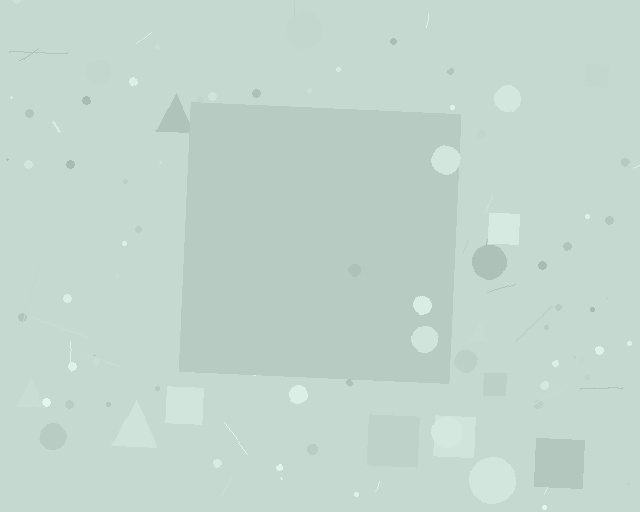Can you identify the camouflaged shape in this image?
The camouflaged shape is a square.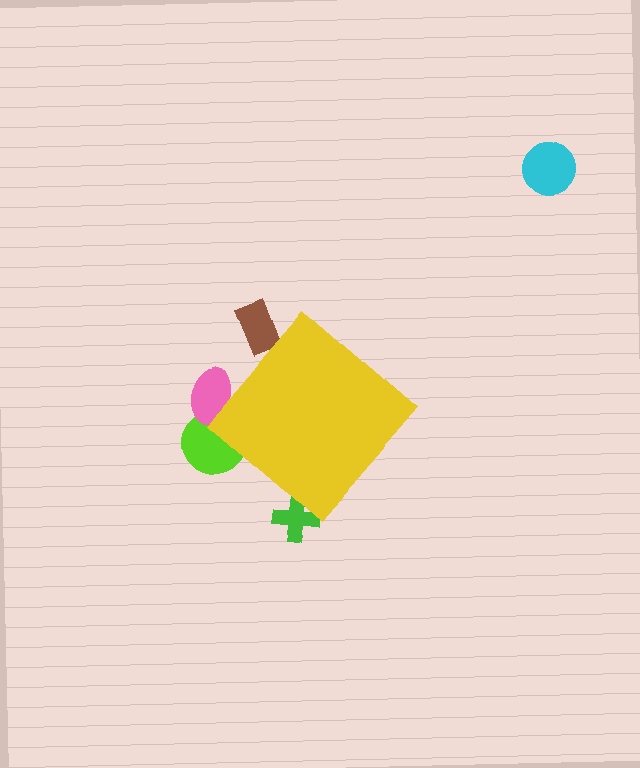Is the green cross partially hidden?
Yes, the green cross is partially hidden behind the yellow diamond.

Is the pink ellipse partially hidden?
Yes, the pink ellipse is partially hidden behind the yellow diamond.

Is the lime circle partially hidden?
Yes, the lime circle is partially hidden behind the yellow diamond.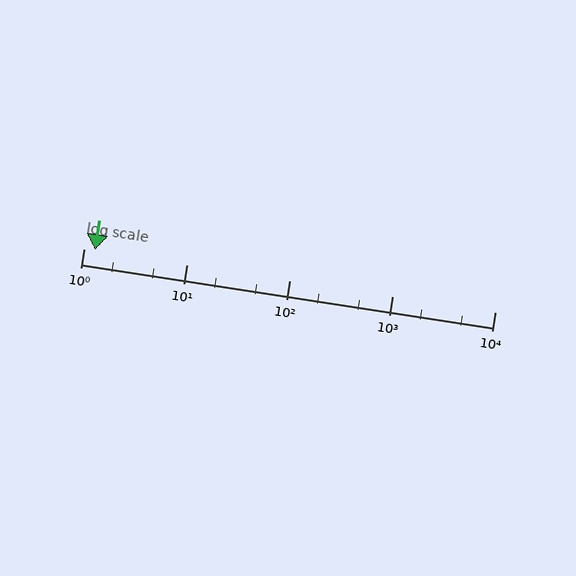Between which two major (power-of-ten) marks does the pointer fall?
The pointer is between 1 and 10.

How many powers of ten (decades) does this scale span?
The scale spans 4 decades, from 1 to 10000.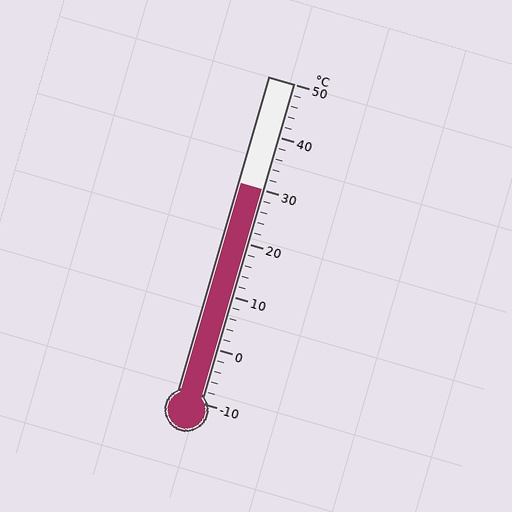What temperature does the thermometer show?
The thermometer shows approximately 30°C.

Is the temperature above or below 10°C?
The temperature is above 10°C.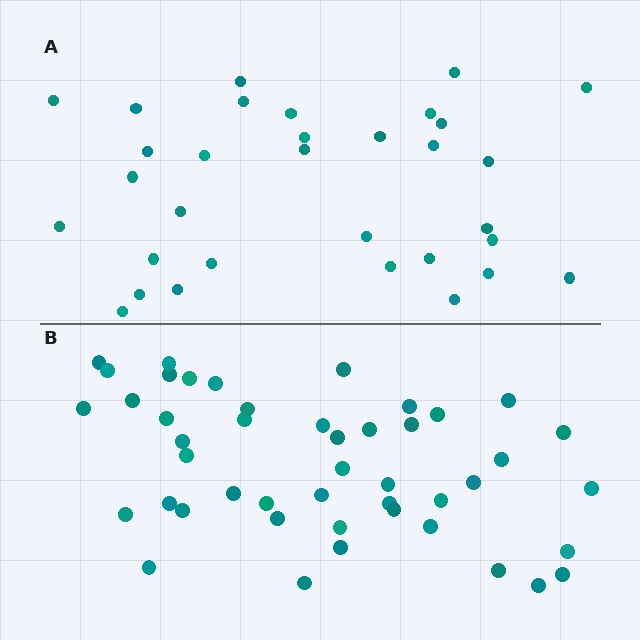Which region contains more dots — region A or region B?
Region B (the bottom region) has more dots.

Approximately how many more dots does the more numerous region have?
Region B has approximately 15 more dots than region A.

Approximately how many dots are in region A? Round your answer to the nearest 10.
About 30 dots. (The exact count is 32, which rounds to 30.)